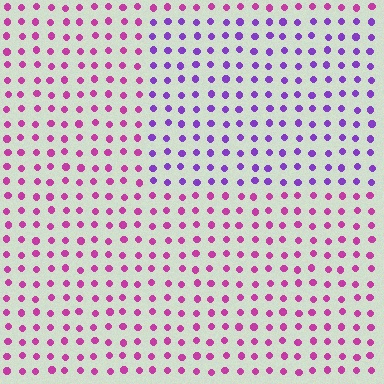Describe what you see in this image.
The image is filled with small magenta elements in a uniform arrangement. A rectangle-shaped region is visible where the elements are tinted to a slightly different hue, forming a subtle color boundary.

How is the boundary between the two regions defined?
The boundary is defined purely by a slight shift in hue (about 42 degrees). Spacing, size, and orientation are identical on both sides.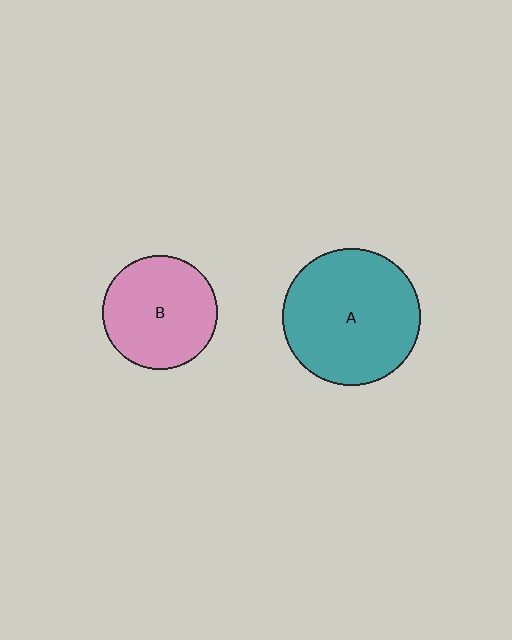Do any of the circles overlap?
No, none of the circles overlap.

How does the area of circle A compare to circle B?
Approximately 1.4 times.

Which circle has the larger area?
Circle A (teal).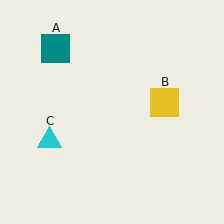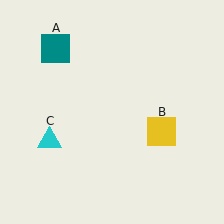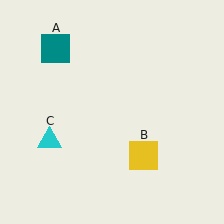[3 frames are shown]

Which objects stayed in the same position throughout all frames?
Teal square (object A) and cyan triangle (object C) remained stationary.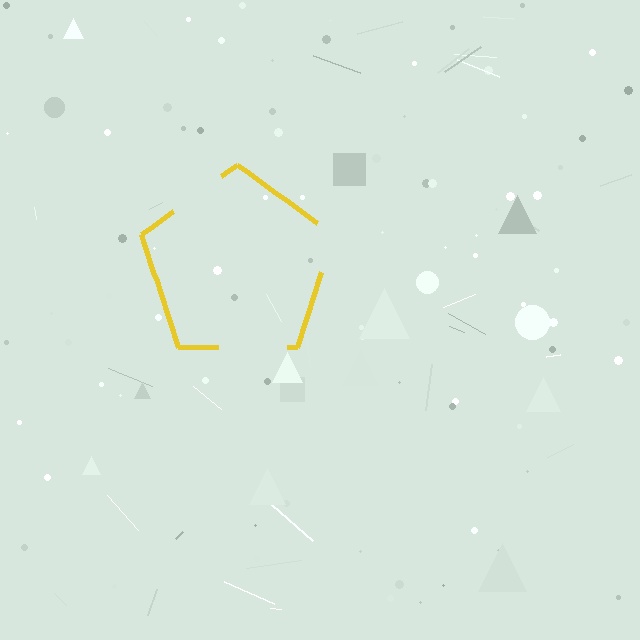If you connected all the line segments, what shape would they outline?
They would outline a pentagon.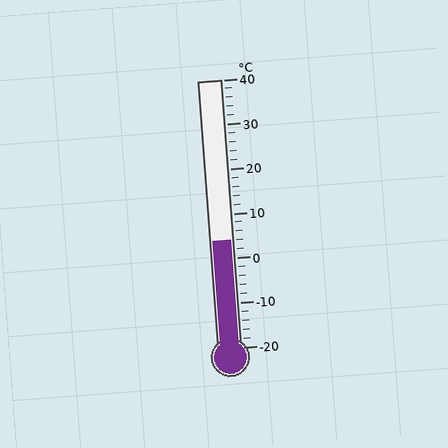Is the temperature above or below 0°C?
The temperature is above 0°C.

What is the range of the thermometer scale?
The thermometer scale ranges from -20°C to 40°C.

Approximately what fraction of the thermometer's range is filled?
The thermometer is filled to approximately 40% of its range.